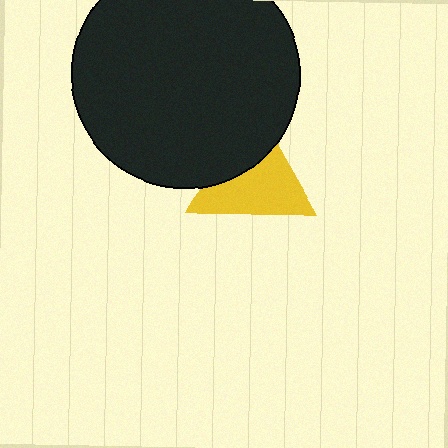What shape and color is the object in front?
The object in front is a black circle.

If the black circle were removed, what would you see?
You would see the complete yellow triangle.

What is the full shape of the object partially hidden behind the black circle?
The partially hidden object is a yellow triangle.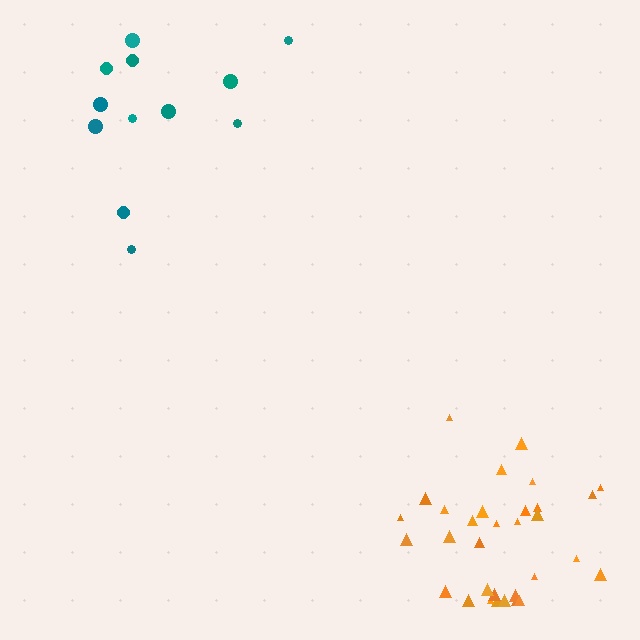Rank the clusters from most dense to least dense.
orange, teal.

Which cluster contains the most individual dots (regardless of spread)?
Orange (32).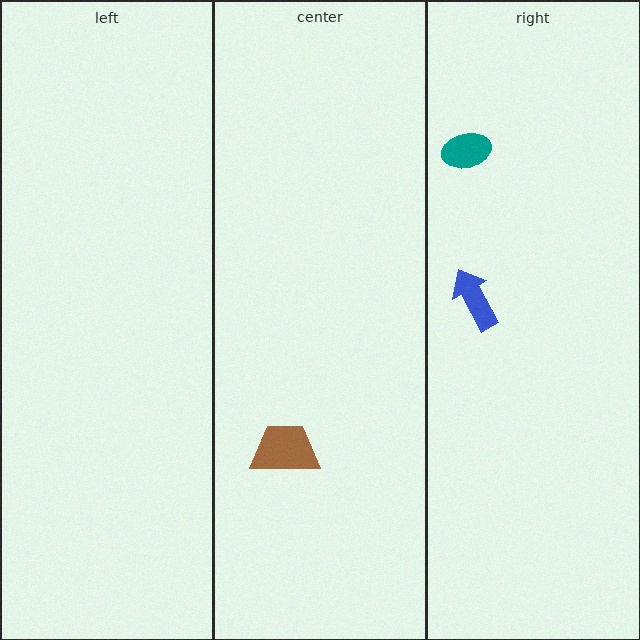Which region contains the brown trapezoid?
The center region.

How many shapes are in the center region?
1.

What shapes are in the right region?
The teal ellipse, the blue arrow.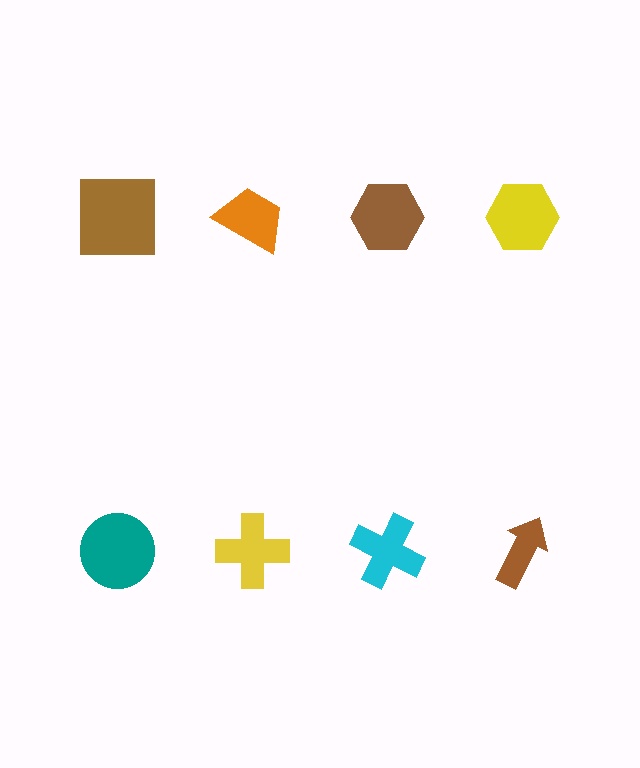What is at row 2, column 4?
A brown arrow.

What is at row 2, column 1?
A teal circle.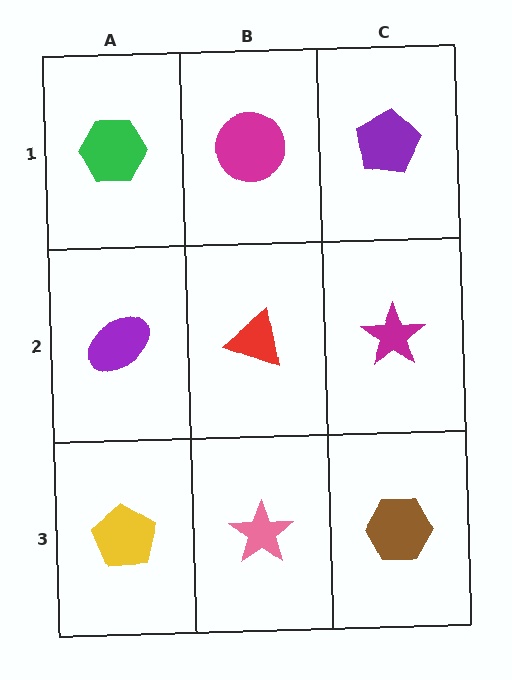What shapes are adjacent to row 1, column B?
A red triangle (row 2, column B), a green hexagon (row 1, column A), a purple pentagon (row 1, column C).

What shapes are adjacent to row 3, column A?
A purple ellipse (row 2, column A), a pink star (row 3, column B).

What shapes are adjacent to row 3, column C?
A magenta star (row 2, column C), a pink star (row 3, column B).